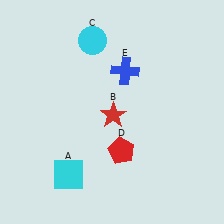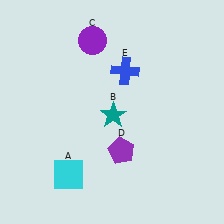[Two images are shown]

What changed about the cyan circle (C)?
In Image 1, C is cyan. In Image 2, it changed to purple.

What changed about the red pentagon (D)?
In Image 1, D is red. In Image 2, it changed to purple.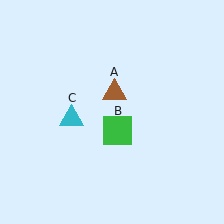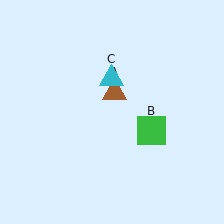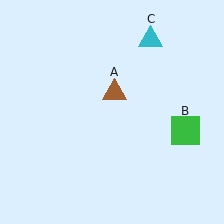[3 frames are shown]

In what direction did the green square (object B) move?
The green square (object B) moved right.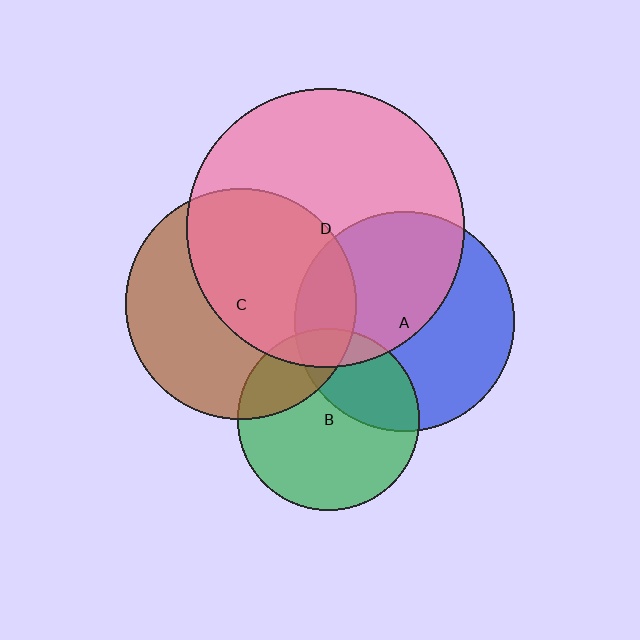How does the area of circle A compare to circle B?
Approximately 1.5 times.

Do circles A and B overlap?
Yes.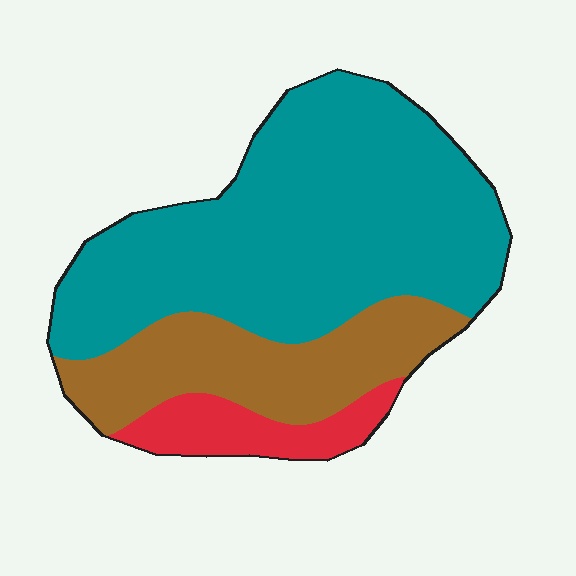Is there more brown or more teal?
Teal.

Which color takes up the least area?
Red, at roughly 10%.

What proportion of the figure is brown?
Brown takes up between a quarter and a half of the figure.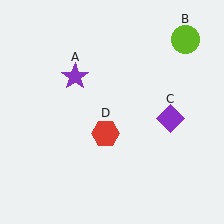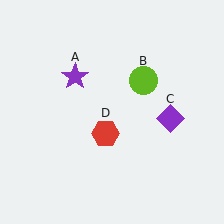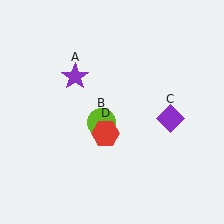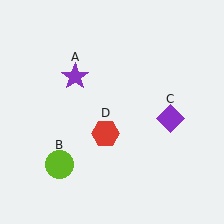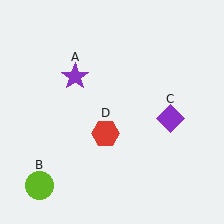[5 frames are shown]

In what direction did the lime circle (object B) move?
The lime circle (object B) moved down and to the left.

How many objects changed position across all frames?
1 object changed position: lime circle (object B).